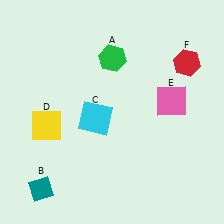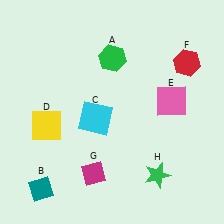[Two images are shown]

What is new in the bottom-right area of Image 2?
A green star (H) was added in the bottom-right area of Image 2.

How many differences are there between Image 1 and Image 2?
There are 2 differences between the two images.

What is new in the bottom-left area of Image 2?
A magenta diamond (G) was added in the bottom-left area of Image 2.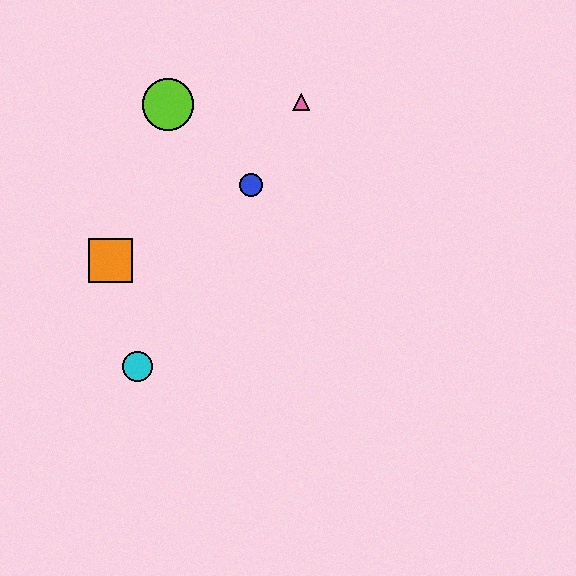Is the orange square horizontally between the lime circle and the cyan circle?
No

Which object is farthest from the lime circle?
The cyan circle is farthest from the lime circle.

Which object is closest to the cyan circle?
The orange square is closest to the cyan circle.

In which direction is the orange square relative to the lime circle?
The orange square is below the lime circle.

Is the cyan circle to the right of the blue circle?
No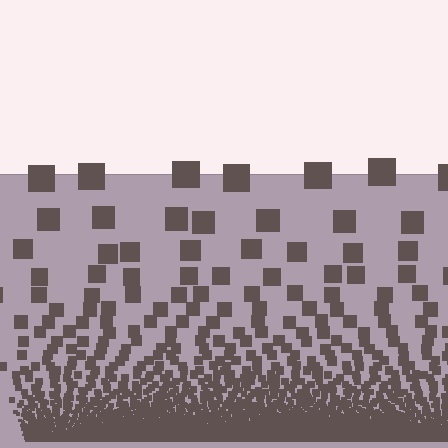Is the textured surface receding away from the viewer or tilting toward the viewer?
The surface appears to tilt toward the viewer. Texture elements get larger and sparser toward the top.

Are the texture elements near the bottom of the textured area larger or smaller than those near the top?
Smaller. The gradient is inverted — elements near the bottom are smaller and denser.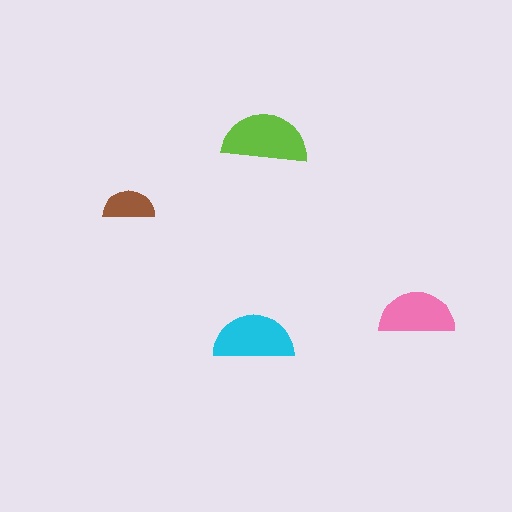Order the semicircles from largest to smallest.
the lime one, the cyan one, the pink one, the brown one.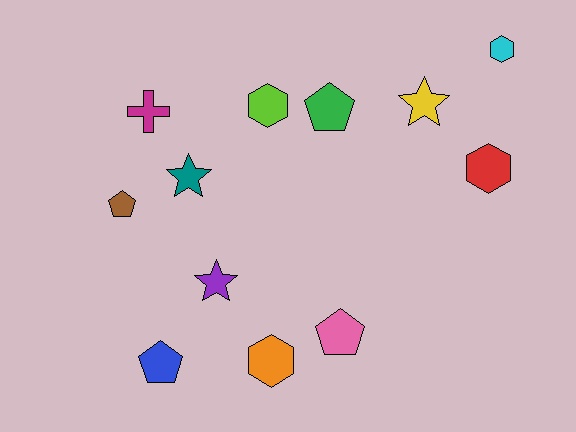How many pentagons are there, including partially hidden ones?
There are 4 pentagons.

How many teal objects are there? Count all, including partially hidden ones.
There is 1 teal object.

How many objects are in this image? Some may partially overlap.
There are 12 objects.